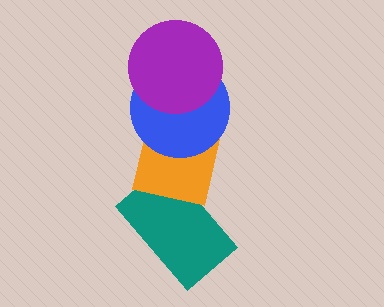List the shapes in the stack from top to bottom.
From top to bottom: the purple circle, the blue circle, the orange square, the teal rectangle.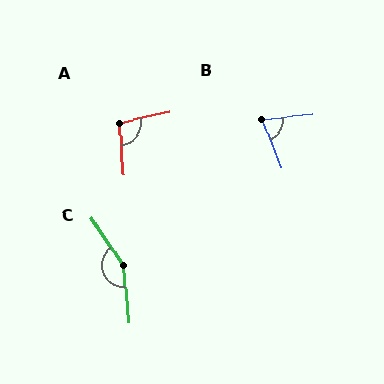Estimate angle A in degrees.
Approximately 99 degrees.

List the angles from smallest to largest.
B (75°), A (99°), C (151°).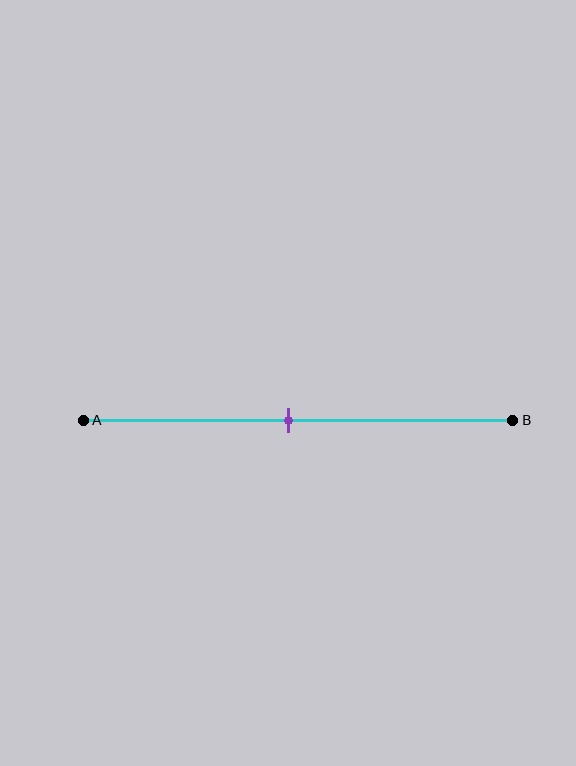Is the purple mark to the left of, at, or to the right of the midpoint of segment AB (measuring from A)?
The purple mark is approximately at the midpoint of segment AB.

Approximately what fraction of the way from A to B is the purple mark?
The purple mark is approximately 50% of the way from A to B.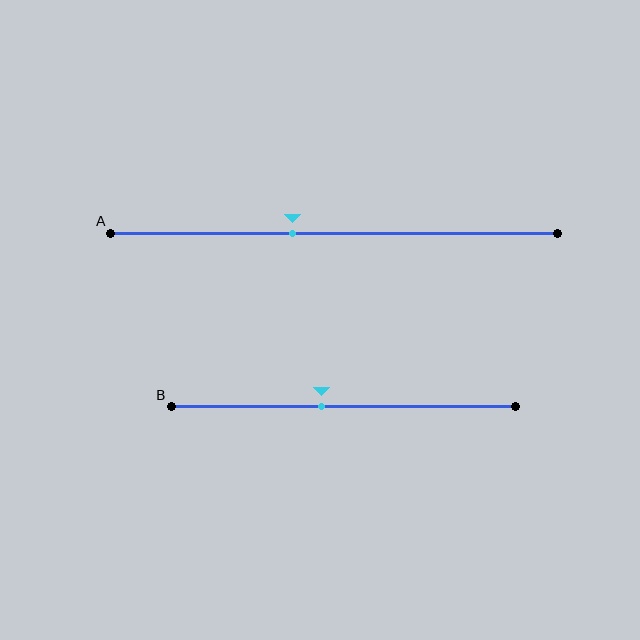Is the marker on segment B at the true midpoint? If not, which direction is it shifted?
No, the marker on segment B is shifted to the left by about 6% of the segment length.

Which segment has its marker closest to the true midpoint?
Segment B has its marker closest to the true midpoint.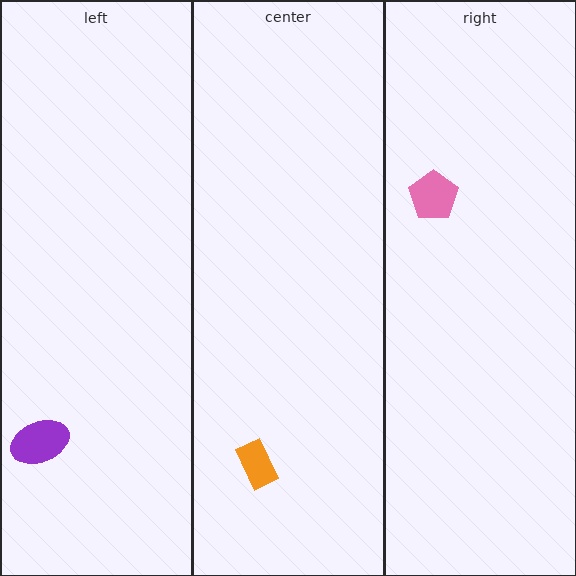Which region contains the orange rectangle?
The center region.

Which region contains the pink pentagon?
The right region.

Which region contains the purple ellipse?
The left region.